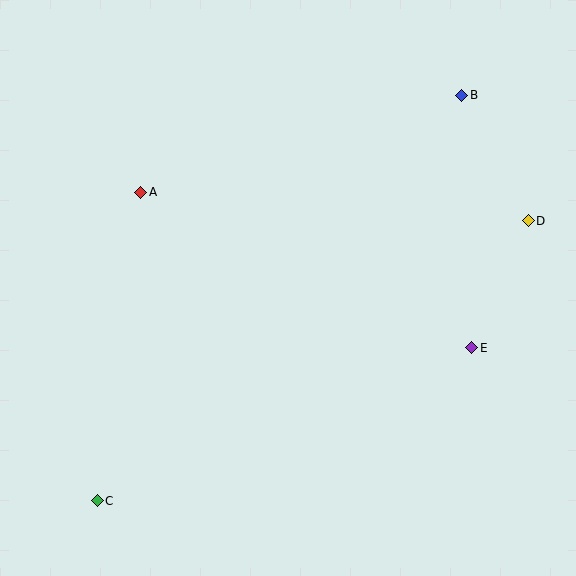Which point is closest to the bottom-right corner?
Point E is closest to the bottom-right corner.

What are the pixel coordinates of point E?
Point E is at (472, 348).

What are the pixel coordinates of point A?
Point A is at (141, 192).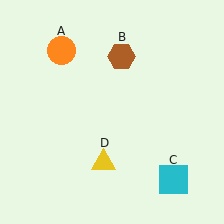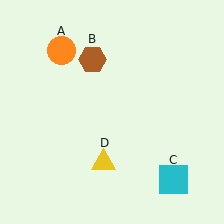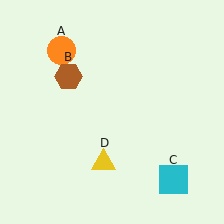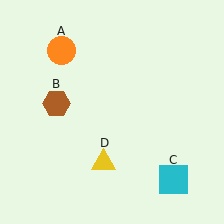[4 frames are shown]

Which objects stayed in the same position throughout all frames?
Orange circle (object A) and cyan square (object C) and yellow triangle (object D) remained stationary.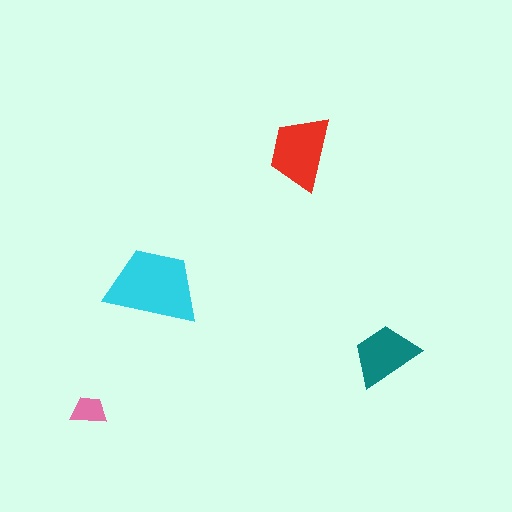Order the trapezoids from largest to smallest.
the cyan one, the red one, the teal one, the pink one.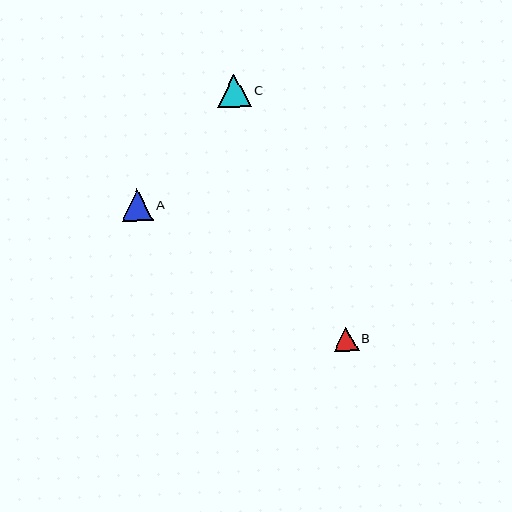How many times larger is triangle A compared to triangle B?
Triangle A is approximately 1.3 times the size of triangle B.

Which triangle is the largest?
Triangle C is the largest with a size of approximately 34 pixels.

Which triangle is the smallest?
Triangle B is the smallest with a size of approximately 25 pixels.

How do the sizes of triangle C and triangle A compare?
Triangle C and triangle A are approximately the same size.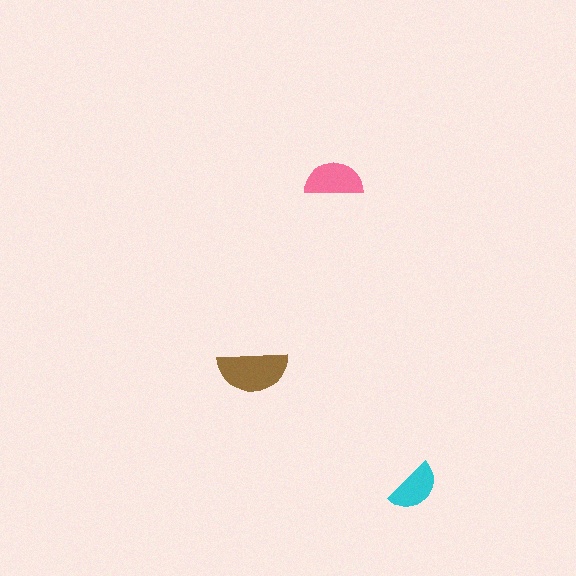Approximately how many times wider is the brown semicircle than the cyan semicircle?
About 1.5 times wider.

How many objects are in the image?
There are 3 objects in the image.